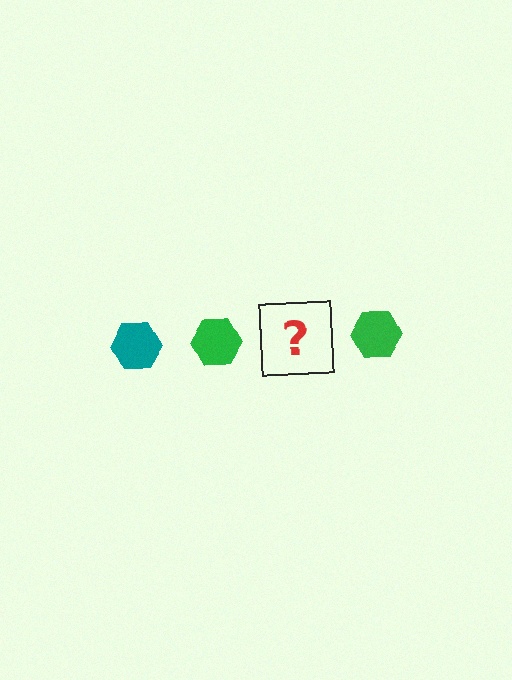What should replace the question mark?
The question mark should be replaced with a teal hexagon.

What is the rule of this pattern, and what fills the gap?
The rule is that the pattern cycles through teal, green hexagons. The gap should be filled with a teal hexagon.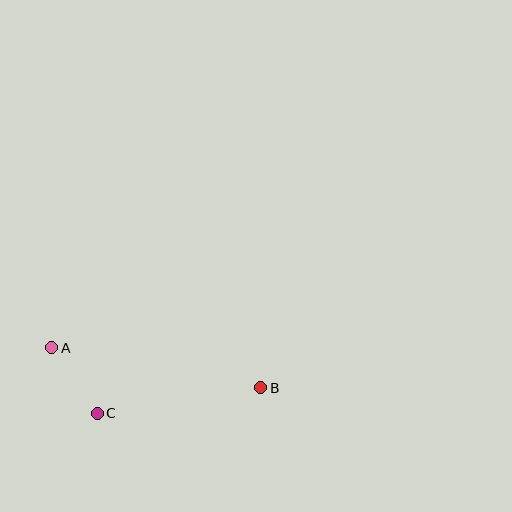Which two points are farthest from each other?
Points A and B are farthest from each other.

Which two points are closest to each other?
Points A and C are closest to each other.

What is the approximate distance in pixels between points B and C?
The distance between B and C is approximately 165 pixels.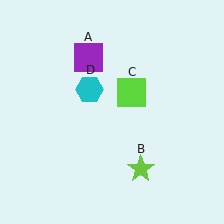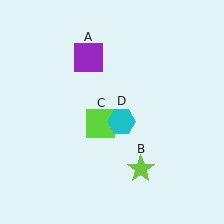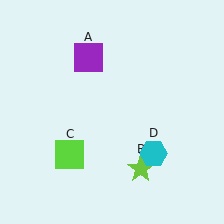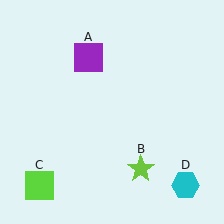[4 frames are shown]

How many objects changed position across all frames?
2 objects changed position: lime square (object C), cyan hexagon (object D).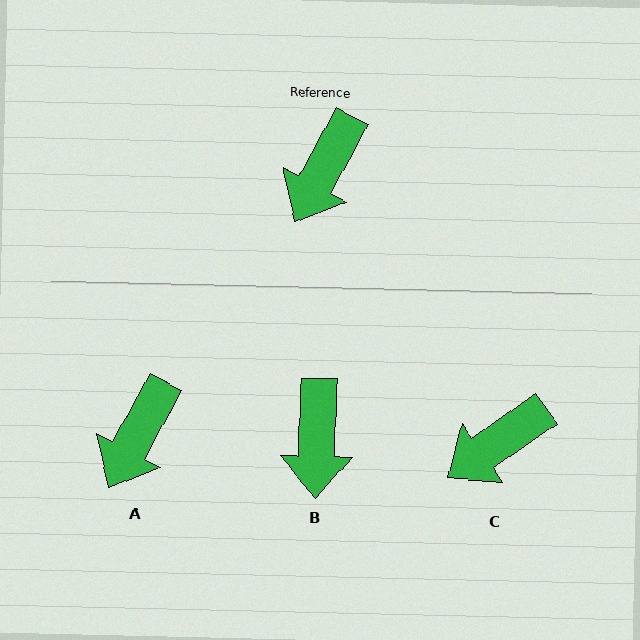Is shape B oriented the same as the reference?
No, it is off by about 27 degrees.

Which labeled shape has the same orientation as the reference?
A.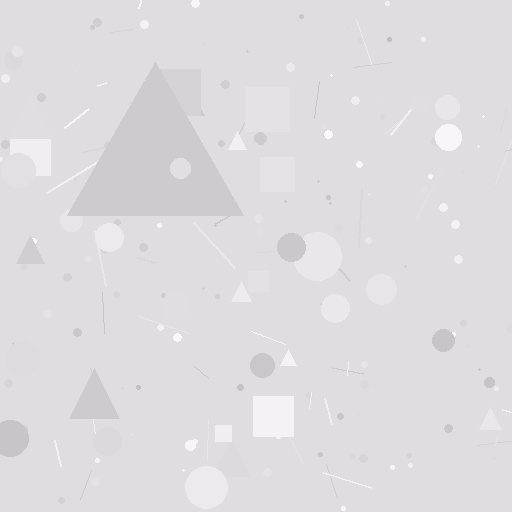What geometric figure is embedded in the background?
A triangle is embedded in the background.